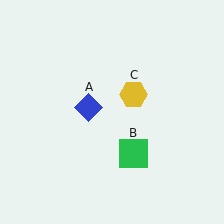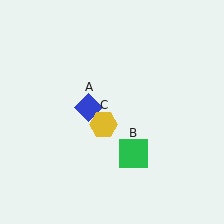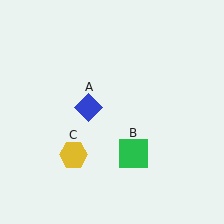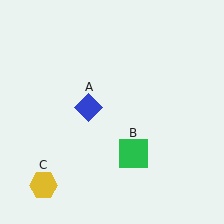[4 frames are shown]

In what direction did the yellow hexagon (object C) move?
The yellow hexagon (object C) moved down and to the left.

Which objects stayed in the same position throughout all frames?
Blue diamond (object A) and green square (object B) remained stationary.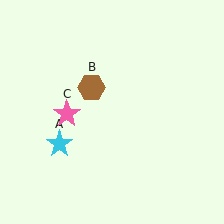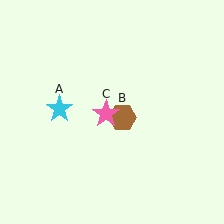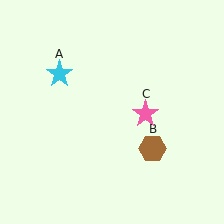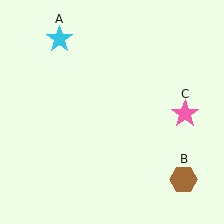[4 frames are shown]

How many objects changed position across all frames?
3 objects changed position: cyan star (object A), brown hexagon (object B), pink star (object C).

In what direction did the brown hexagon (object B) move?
The brown hexagon (object B) moved down and to the right.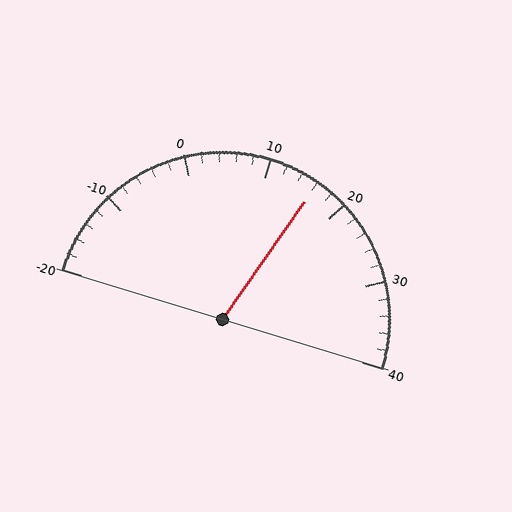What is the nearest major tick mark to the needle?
The nearest major tick mark is 20.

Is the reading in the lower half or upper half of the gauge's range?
The reading is in the upper half of the range (-20 to 40).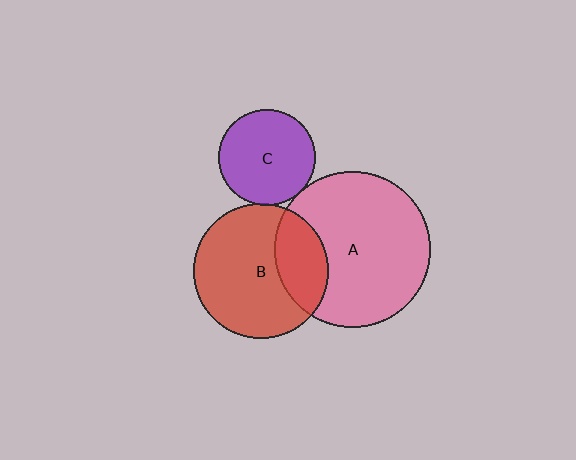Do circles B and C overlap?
Yes.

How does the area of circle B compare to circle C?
Approximately 2.0 times.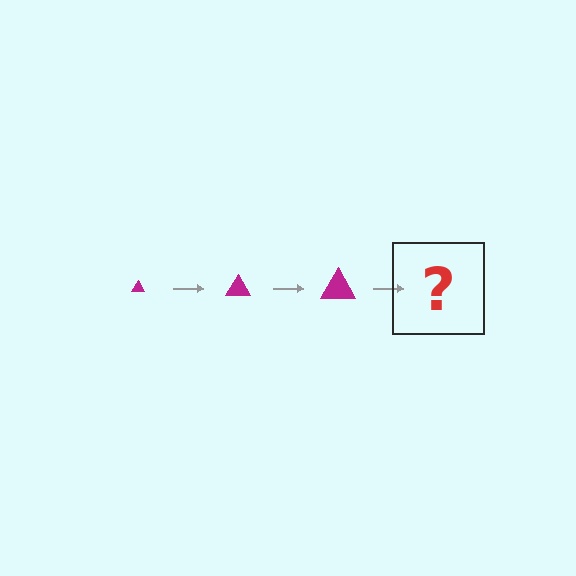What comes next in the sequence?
The next element should be a magenta triangle, larger than the previous one.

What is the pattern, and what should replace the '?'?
The pattern is that the triangle gets progressively larger each step. The '?' should be a magenta triangle, larger than the previous one.